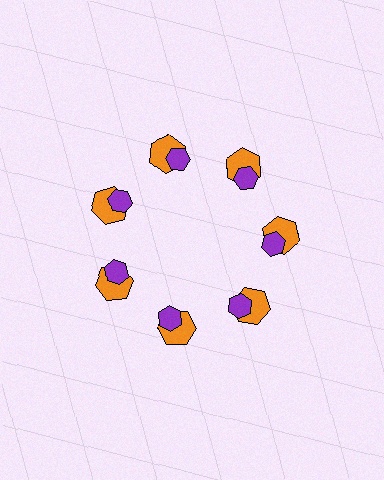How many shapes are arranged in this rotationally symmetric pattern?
There are 14 shapes, arranged in 7 groups of 2.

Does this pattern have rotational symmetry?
Yes, this pattern has 7-fold rotational symmetry. It looks the same after rotating 51 degrees around the center.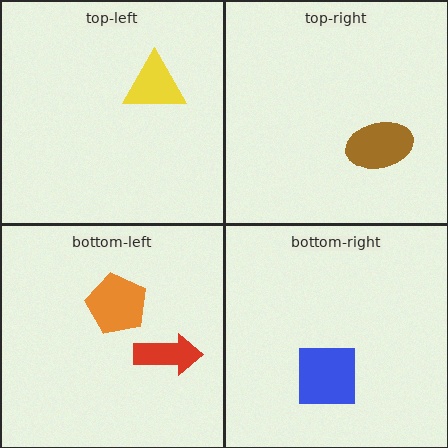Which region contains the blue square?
The bottom-right region.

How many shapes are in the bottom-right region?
1.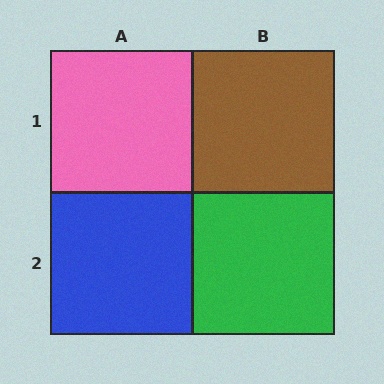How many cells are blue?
1 cell is blue.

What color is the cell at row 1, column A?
Pink.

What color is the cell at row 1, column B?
Brown.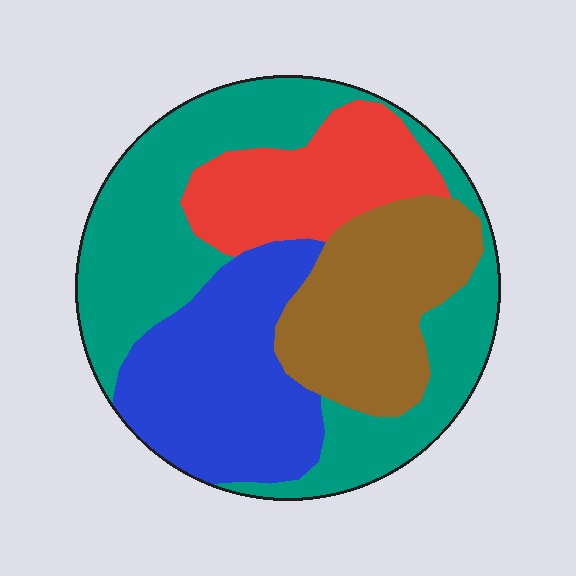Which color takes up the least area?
Red, at roughly 15%.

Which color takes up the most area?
Teal, at roughly 40%.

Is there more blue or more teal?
Teal.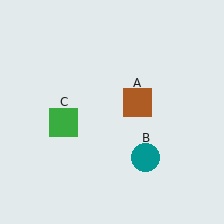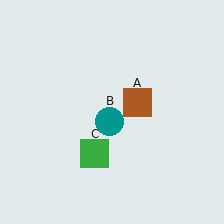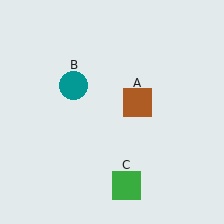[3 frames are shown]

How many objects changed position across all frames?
2 objects changed position: teal circle (object B), green square (object C).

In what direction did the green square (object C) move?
The green square (object C) moved down and to the right.